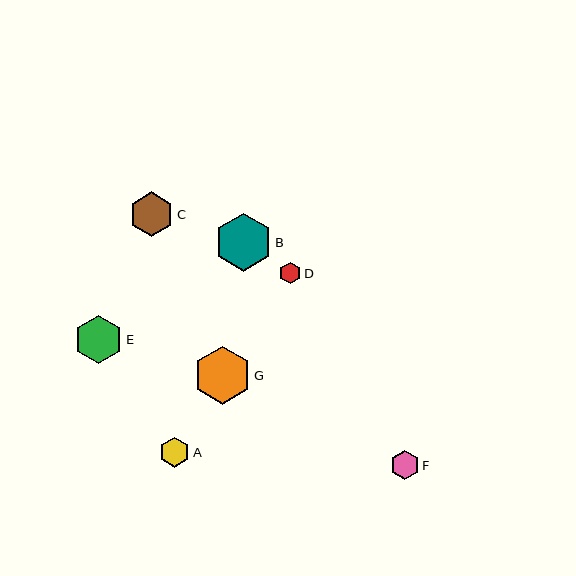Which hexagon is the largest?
Hexagon B is the largest with a size of approximately 58 pixels.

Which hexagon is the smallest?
Hexagon D is the smallest with a size of approximately 22 pixels.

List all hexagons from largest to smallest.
From largest to smallest: B, G, E, C, A, F, D.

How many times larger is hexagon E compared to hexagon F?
Hexagon E is approximately 1.6 times the size of hexagon F.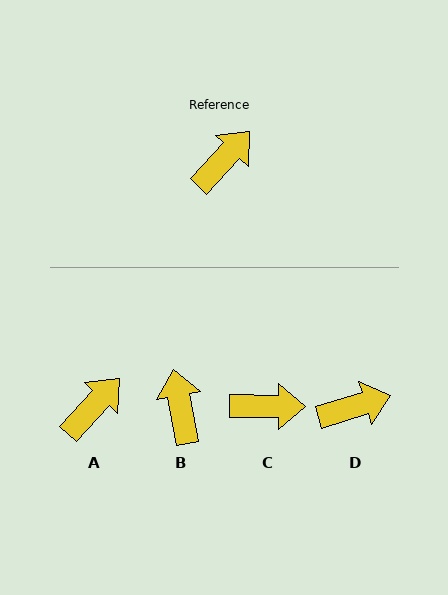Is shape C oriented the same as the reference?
No, it is off by about 47 degrees.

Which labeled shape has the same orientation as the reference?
A.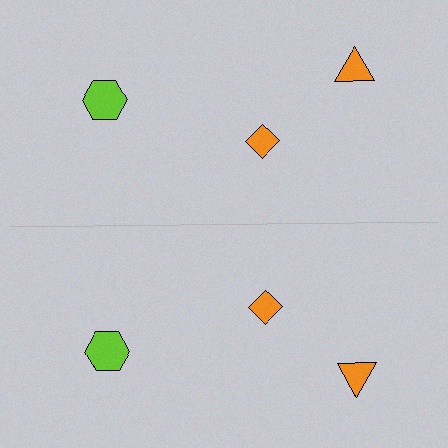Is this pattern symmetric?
Yes, this pattern has bilateral (reflection) symmetry.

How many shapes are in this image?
There are 6 shapes in this image.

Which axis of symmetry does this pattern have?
The pattern has a horizontal axis of symmetry running through the center of the image.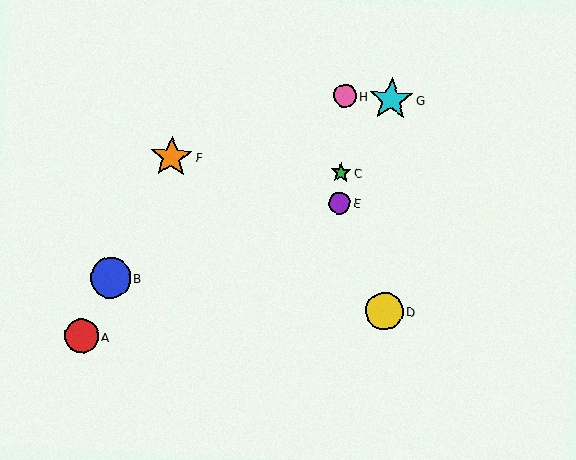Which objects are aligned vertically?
Objects C, E, H are aligned vertically.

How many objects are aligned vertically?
3 objects (C, E, H) are aligned vertically.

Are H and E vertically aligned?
Yes, both are at x≈345.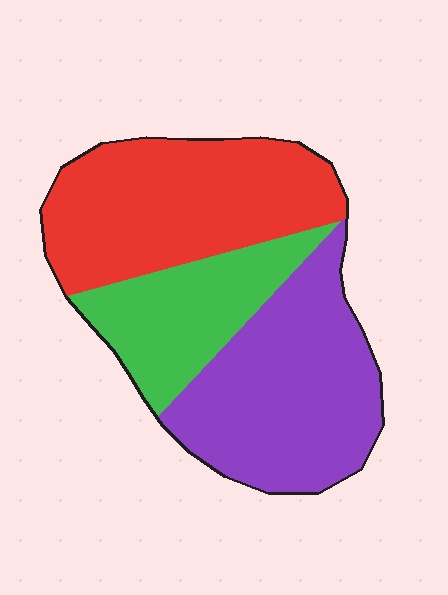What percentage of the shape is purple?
Purple takes up about two fifths (2/5) of the shape.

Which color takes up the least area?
Green, at roughly 25%.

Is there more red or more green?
Red.